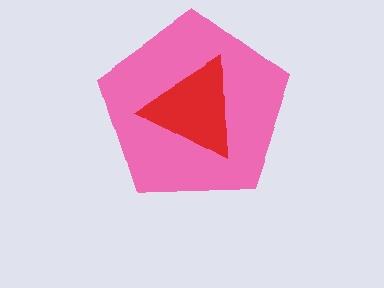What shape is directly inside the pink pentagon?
The red triangle.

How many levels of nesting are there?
2.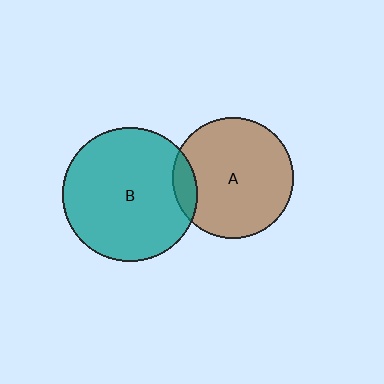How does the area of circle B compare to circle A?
Approximately 1.2 times.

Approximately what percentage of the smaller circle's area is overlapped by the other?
Approximately 10%.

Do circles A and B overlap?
Yes.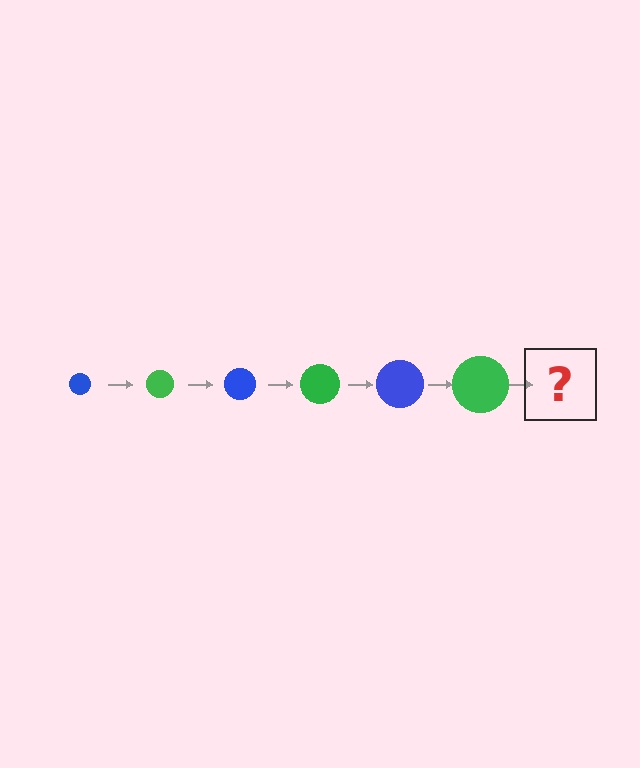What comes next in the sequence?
The next element should be a blue circle, larger than the previous one.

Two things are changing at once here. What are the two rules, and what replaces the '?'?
The two rules are that the circle grows larger each step and the color cycles through blue and green. The '?' should be a blue circle, larger than the previous one.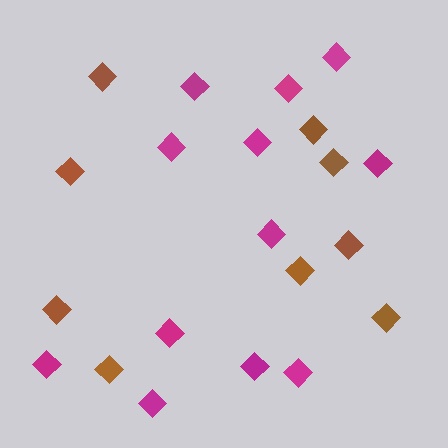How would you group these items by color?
There are 2 groups: one group of brown diamonds (9) and one group of magenta diamonds (12).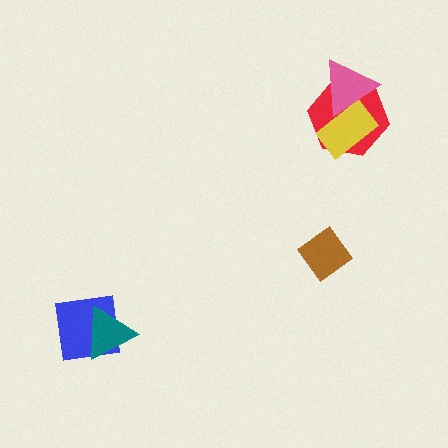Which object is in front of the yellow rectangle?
The pink triangle is in front of the yellow rectangle.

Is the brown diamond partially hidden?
No, no other shape covers it.